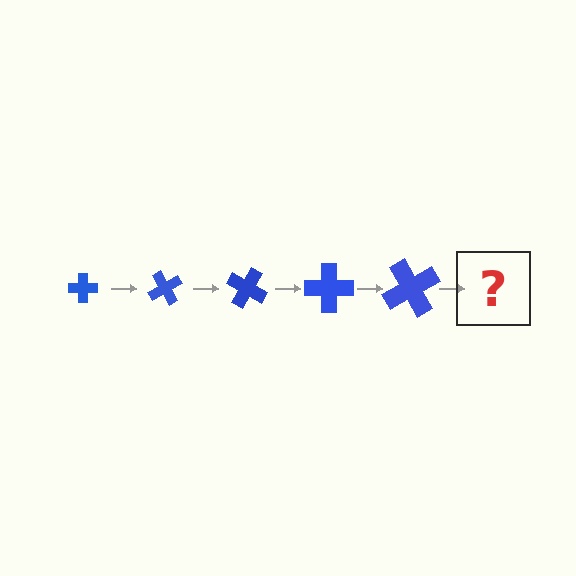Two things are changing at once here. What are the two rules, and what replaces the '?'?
The two rules are that the cross grows larger each step and it rotates 60 degrees each step. The '?' should be a cross, larger than the previous one and rotated 300 degrees from the start.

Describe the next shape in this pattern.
It should be a cross, larger than the previous one and rotated 300 degrees from the start.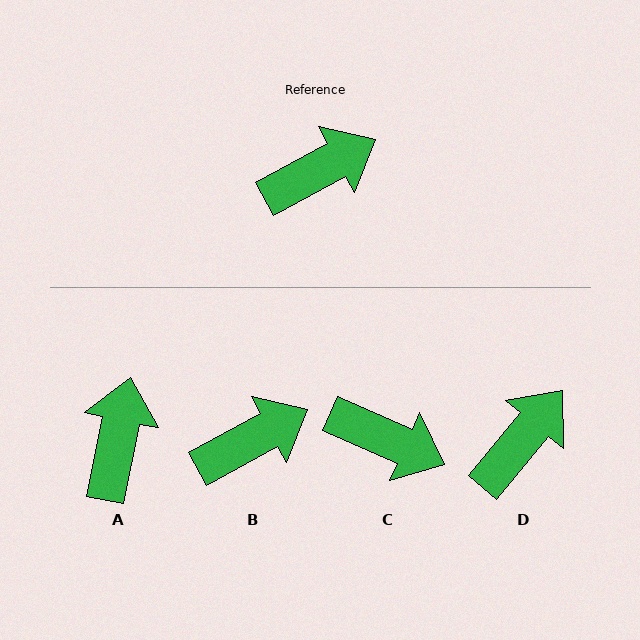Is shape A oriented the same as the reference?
No, it is off by about 50 degrees.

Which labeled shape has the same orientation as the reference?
B.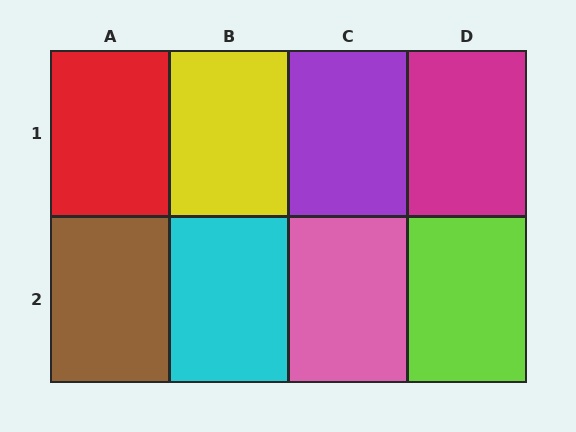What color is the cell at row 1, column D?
Magenta.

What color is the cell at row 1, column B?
Yellow.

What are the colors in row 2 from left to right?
Brown, cyan, pink, lime.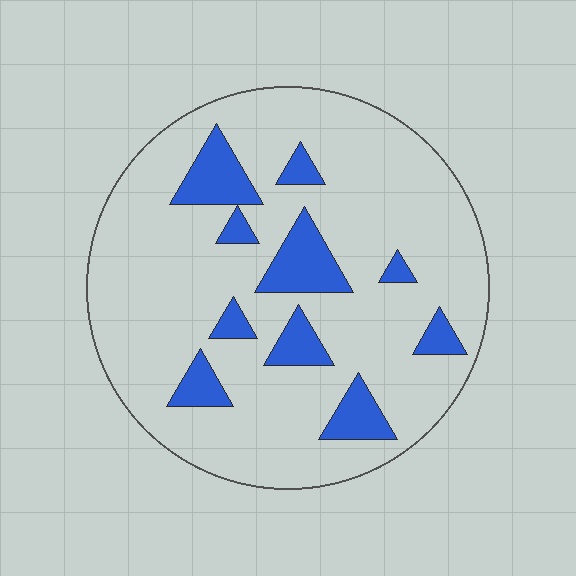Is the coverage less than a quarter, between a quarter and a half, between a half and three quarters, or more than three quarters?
Less than a quarter.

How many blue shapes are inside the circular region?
10.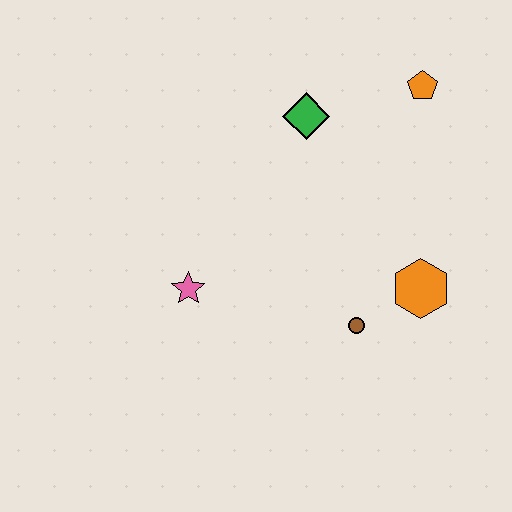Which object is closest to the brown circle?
The orange hexagon is closest to the brown circle.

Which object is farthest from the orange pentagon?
The pink star is farthest from the orange pentagon.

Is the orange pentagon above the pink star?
Yes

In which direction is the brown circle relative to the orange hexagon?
The brown circle is to the left of the orange hexagon.